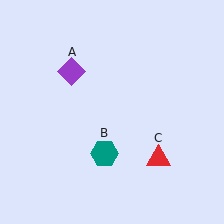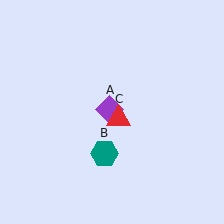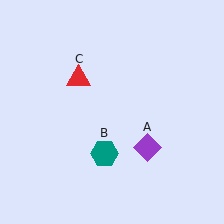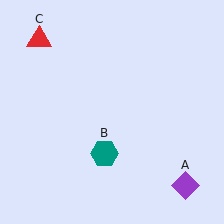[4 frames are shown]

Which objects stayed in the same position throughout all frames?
Teal hexagon (object B) remained stationary.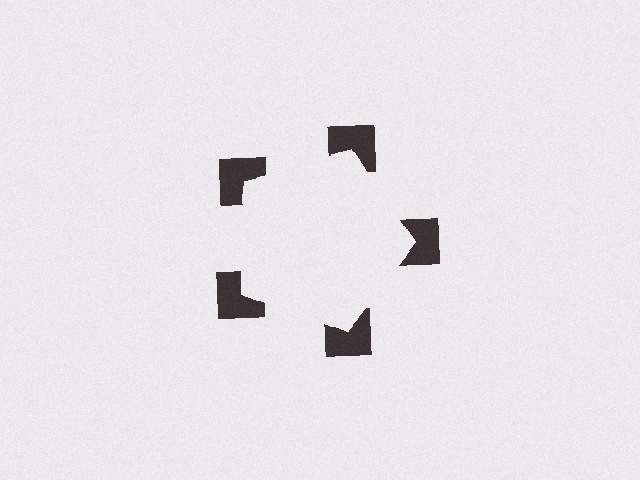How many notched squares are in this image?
There are 5 — one at each vertex of the illusory pentagon.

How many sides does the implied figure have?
5 sides.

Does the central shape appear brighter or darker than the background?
It typically appears slightly brighter than the background, even though no actual brightness change is drawn.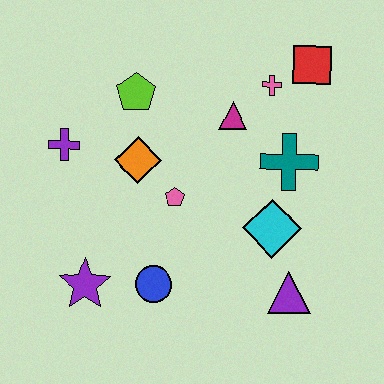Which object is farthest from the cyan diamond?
The purple cross is farthest from the cyan diamond.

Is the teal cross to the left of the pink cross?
No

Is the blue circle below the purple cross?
Yes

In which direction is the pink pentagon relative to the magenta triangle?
The pink pentagon is below the magenta triangle.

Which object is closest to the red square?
The pink cross is closest to the red square.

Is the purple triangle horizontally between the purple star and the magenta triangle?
No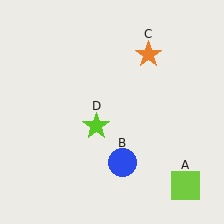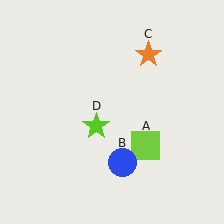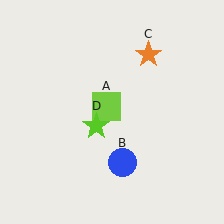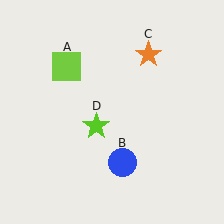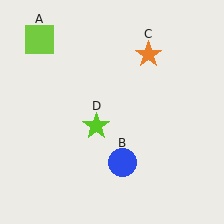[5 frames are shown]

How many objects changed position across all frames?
1 object changed position: lime square (object A).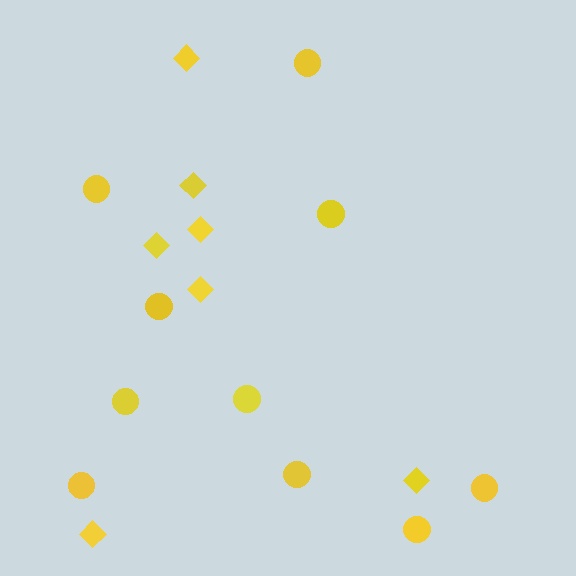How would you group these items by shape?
There are 2 groups: one group of diamonds (7) and one group of circles (10).